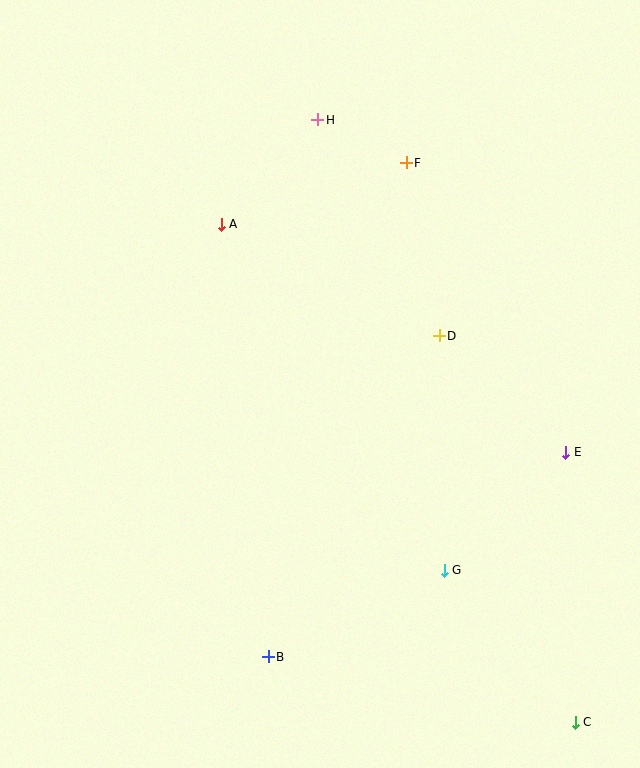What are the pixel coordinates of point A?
Point A is at (221, 224).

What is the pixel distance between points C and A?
The distance between C and A is 611 pixels.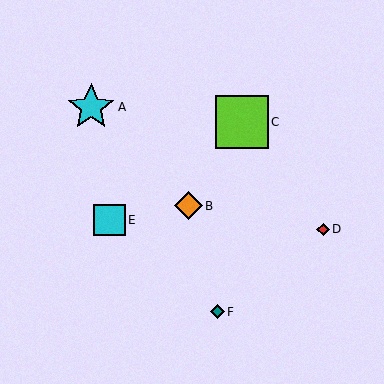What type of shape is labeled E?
Shape E is a cyan square.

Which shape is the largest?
The lime square (labeled C) is the largest.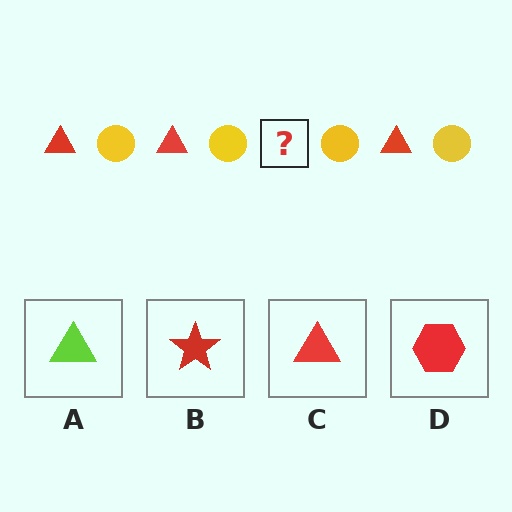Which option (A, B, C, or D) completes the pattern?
C.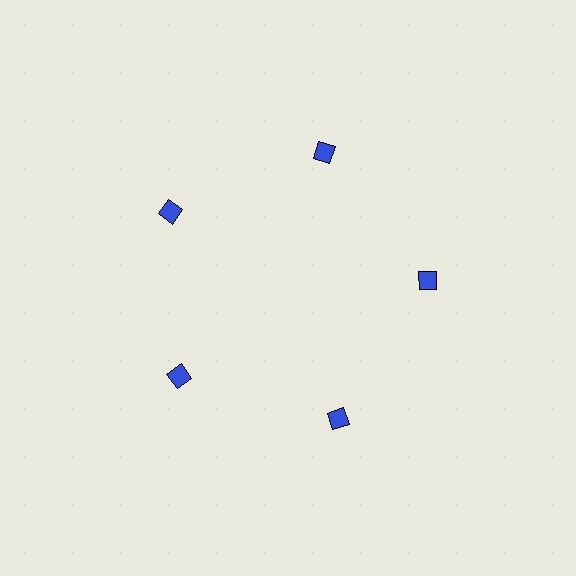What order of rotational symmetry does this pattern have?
This pattern has 5-fold rotational symmetry.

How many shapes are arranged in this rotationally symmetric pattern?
There are 5 shapes, arranged in 5 groups of 1.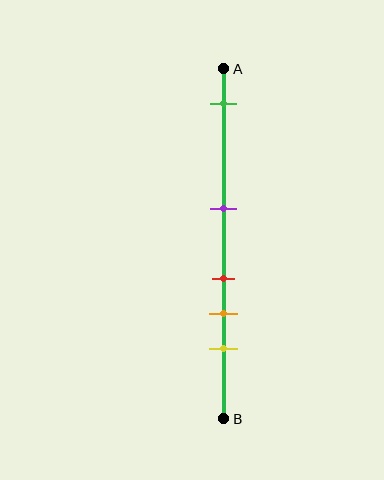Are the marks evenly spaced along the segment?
No, the marks are not evenly spaced.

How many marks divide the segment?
There are 5 marks dividing the segment.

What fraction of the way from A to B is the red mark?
The red mark is approximately 60% (0.6) of the way from A to B.